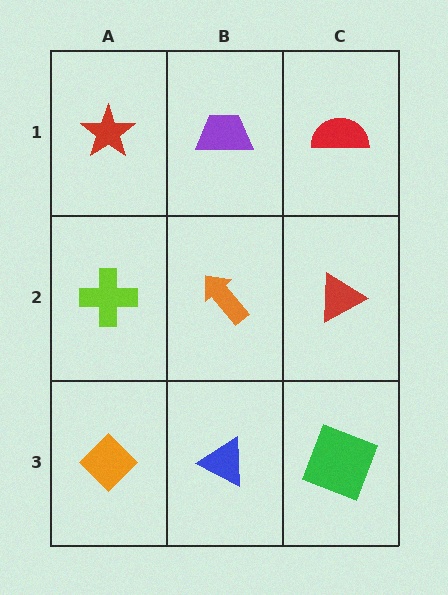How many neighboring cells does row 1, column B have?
3.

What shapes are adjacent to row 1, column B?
An orange arrow (row 2, column B), a red star (row 1, column A), a red semicircle (row 1, column C).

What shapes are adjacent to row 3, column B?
An orange arrow (row 2, column B), an orange diamond (row 3, column A), a green square (row 3, column C).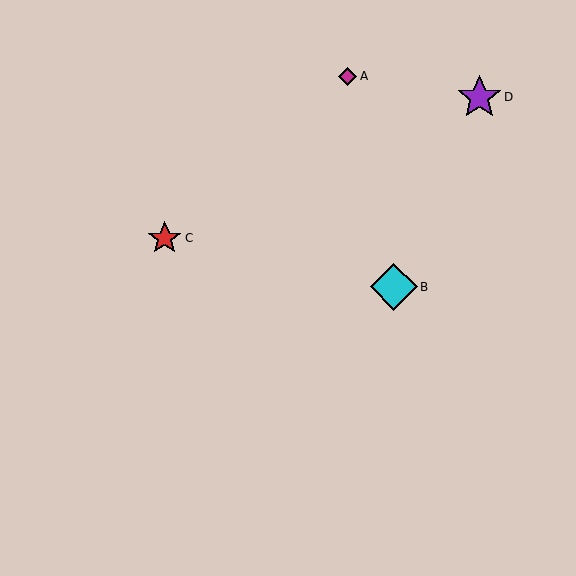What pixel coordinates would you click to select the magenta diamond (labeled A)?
Click at (348, 76) to select the magenta diamond A.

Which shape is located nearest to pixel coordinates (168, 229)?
The red star (labeled C) at (165, 238) is nearest to that location.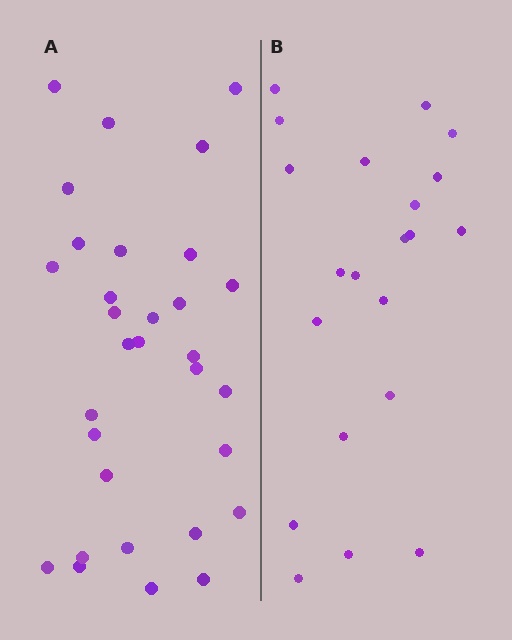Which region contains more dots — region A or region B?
Region A (the left region) has more dots.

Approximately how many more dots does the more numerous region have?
Region A has roughly 10 or so more dots than region B.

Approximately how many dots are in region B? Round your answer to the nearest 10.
About 20 dots. (The exact count is 21, which rounds to 20.)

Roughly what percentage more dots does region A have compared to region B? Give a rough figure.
About 50% more.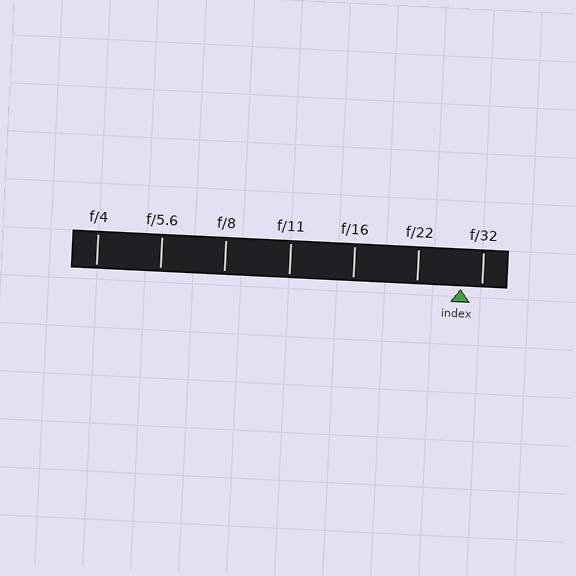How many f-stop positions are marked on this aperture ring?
There are 7 f-stop positions marked.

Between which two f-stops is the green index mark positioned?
The index mark is between f/22 and f/32.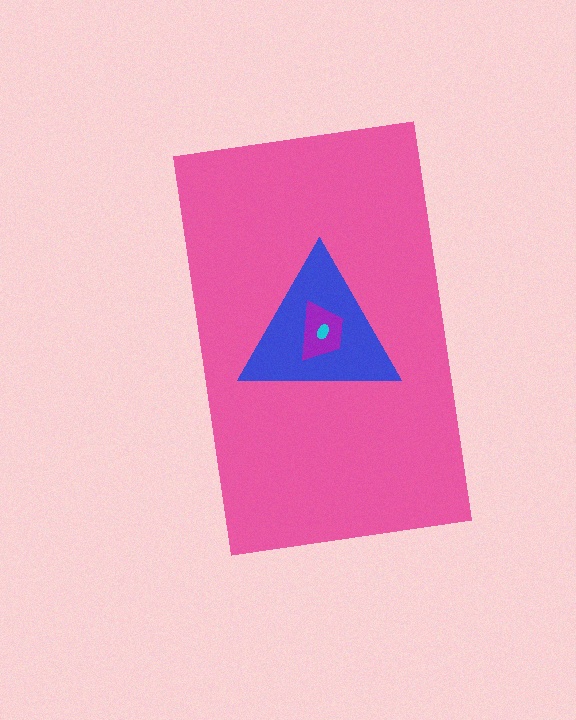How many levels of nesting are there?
4.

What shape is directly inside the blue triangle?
The purple trapezoid.